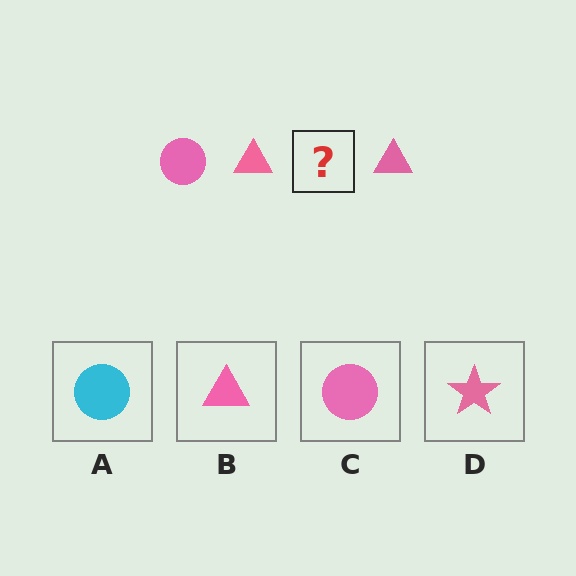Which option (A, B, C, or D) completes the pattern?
C.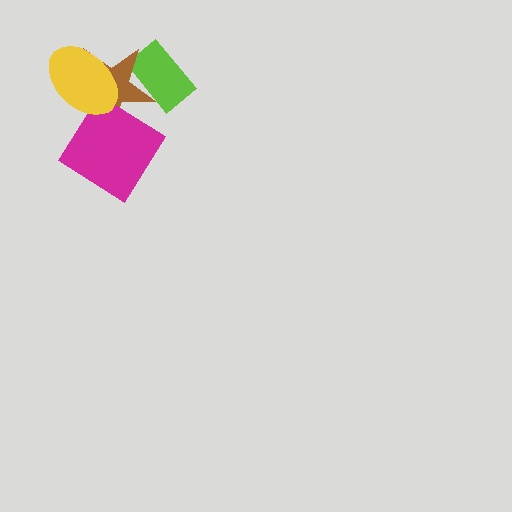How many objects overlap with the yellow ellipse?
1 object overlaps with the yellow ellipse.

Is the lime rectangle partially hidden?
Yes, it is partially covered by another shape.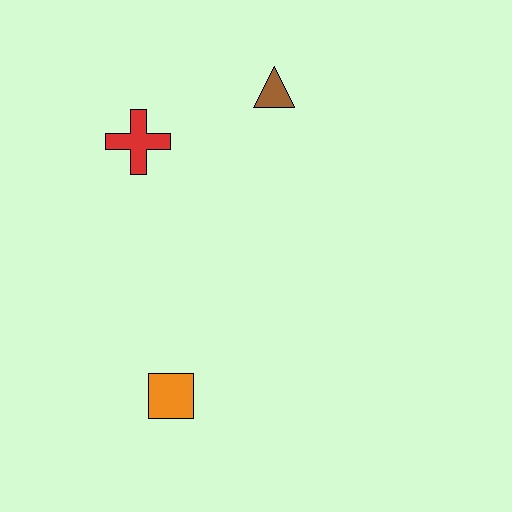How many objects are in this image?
There are 3 objects.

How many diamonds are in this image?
There are no diamonds.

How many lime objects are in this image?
There are no lime objects.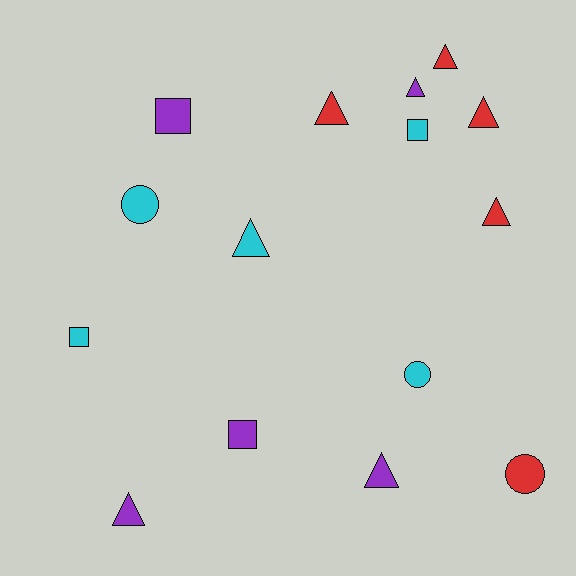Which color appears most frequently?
Red, with 5 objects.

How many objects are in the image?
There are 15 objects.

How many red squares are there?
There are no red squares.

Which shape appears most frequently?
Triangle, with 8 objects.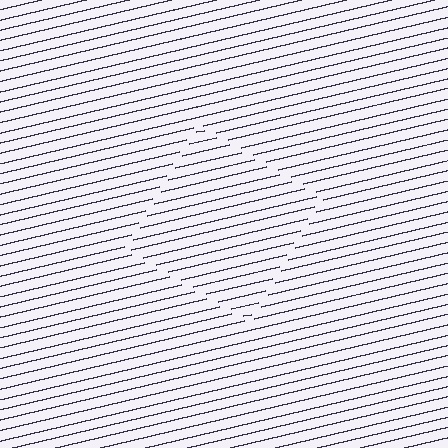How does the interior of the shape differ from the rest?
The interior of the shape contains the same grating, shifted by half a period — the contour is defined by the phase discontinuity where line-ends from the inner and outer gratings abut.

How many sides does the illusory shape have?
4 sides — the line-ends trace a square.